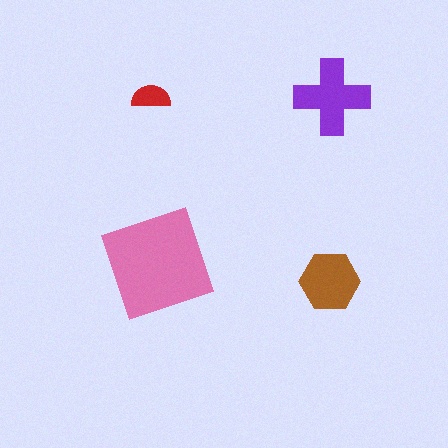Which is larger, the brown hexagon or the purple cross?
The purple cross.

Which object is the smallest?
The red semicircle.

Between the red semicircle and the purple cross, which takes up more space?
The purple cross.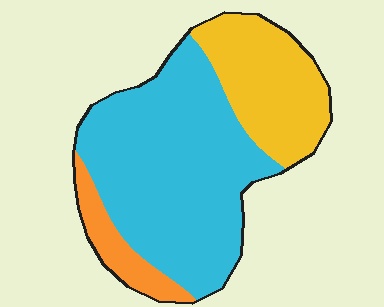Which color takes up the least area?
Orange, at roughly 10%.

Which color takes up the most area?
Cyan, at roughly 60%.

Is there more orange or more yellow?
Yellow.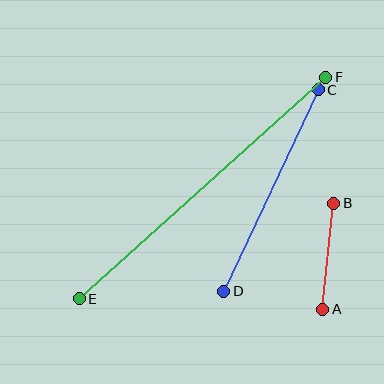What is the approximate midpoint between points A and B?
The midpoint is at approximately (328, 256) pixels.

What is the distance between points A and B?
The distance is approximately 106 pixels.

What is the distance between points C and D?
The distance is approximately 222 pixels.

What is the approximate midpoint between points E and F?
The midpoint is at approximately (202, 188) pixels.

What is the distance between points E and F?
The distance is approximately 331 pixels.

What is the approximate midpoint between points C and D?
The midpoint is at approximately (271, 190) pixels.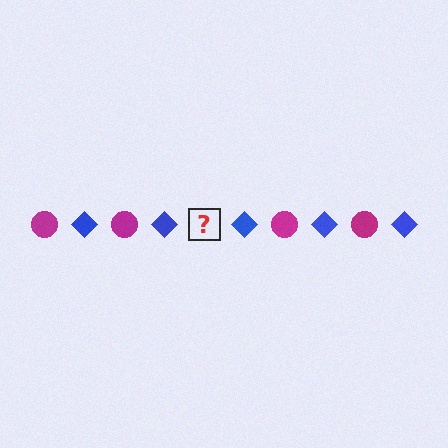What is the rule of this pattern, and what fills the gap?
The rule is that the pattern alternates between magenta circle and blue diamond. The gap should be filled with a magenta circle.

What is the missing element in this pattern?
The missing element is a magenta circle.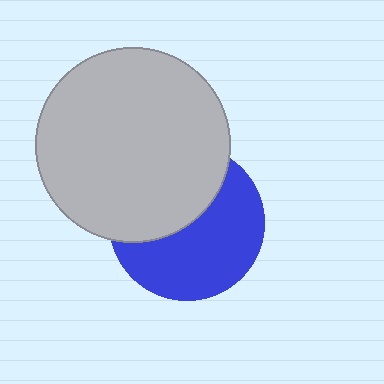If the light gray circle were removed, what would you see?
You would see the complete blue circle.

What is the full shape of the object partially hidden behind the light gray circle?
The partially hidden object is a blue circle.